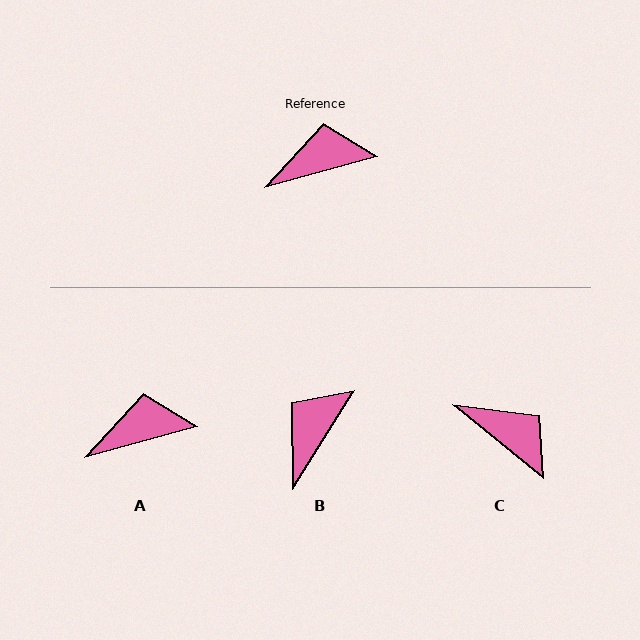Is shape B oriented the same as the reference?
No, it is off by about 43 degrees.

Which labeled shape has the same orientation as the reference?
A.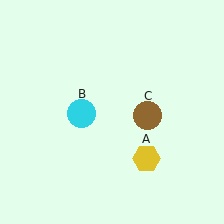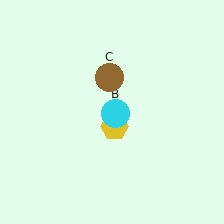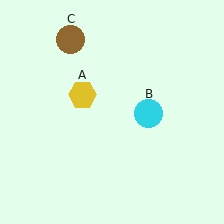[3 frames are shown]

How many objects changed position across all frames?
3 objects changed position: yellow hexagon (object A), cyan circle (object B), brown circle (object C).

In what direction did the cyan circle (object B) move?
The cyan circle (object B) moved right.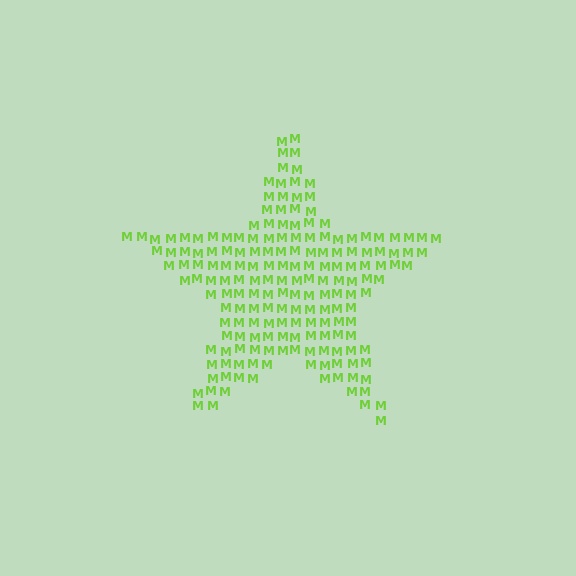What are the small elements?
The small elements are letter M's.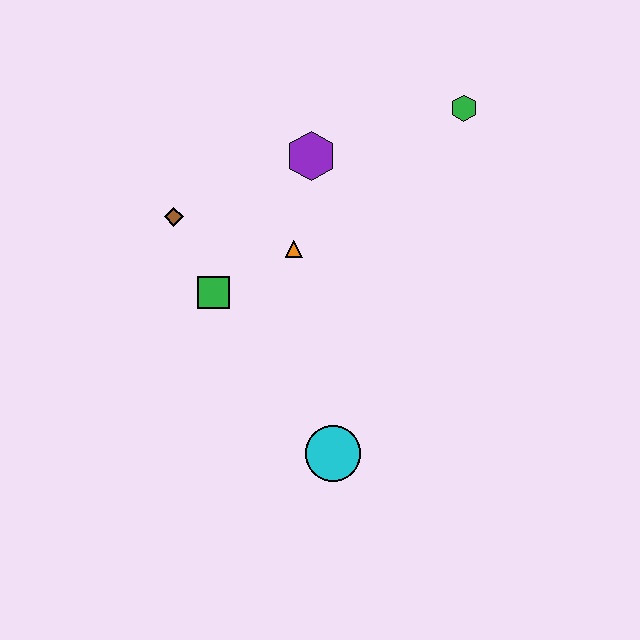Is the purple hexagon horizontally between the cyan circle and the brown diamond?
Yes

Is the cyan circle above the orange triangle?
No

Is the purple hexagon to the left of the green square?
No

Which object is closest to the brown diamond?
The green square is closest to the brown diamond.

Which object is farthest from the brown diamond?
The green hexagon is farthest from the brown diamond.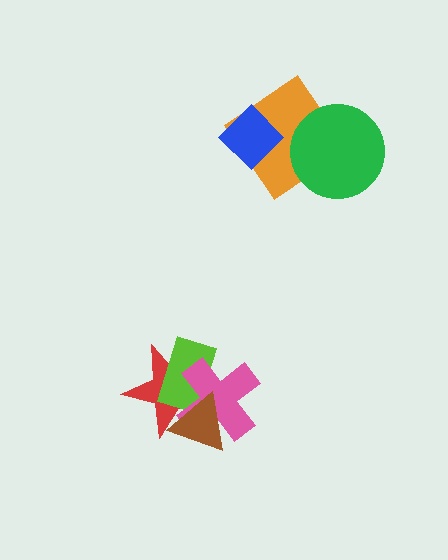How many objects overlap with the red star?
3 objects overlap with the red star.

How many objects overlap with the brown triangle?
3 objects overlap with the brown triangle.